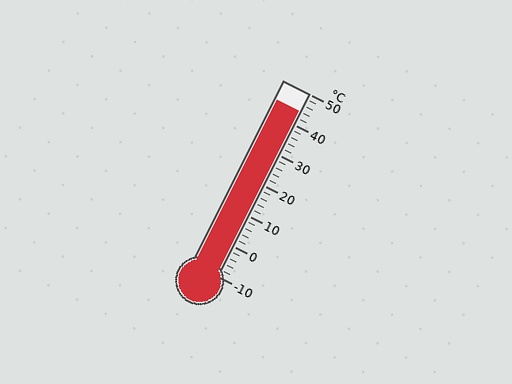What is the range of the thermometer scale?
The thermometer scale ranges from -10°C to 50°C.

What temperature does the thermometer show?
The thermometer shows approximately 44°C.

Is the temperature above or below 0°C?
The temperature is above 0°C.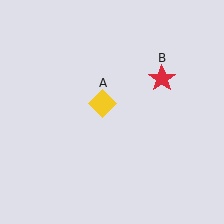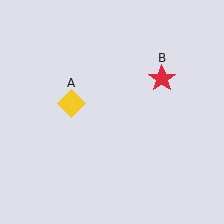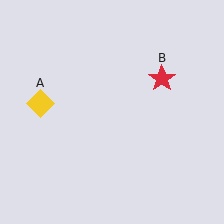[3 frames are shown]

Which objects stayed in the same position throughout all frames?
Red star (object B) remained stationary.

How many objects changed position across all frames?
1 object changed position: yellow diamond (object A).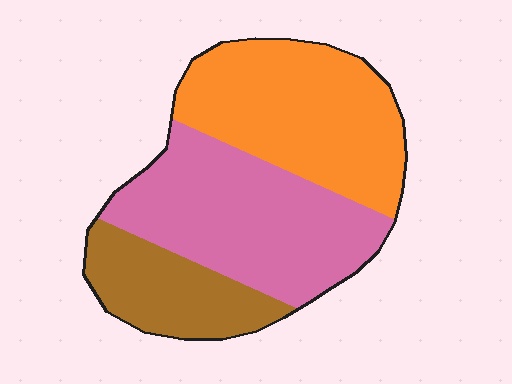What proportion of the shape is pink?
Pink takes up between a quarter and a half of the shape.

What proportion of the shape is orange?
Orange covers about 40% of the shape.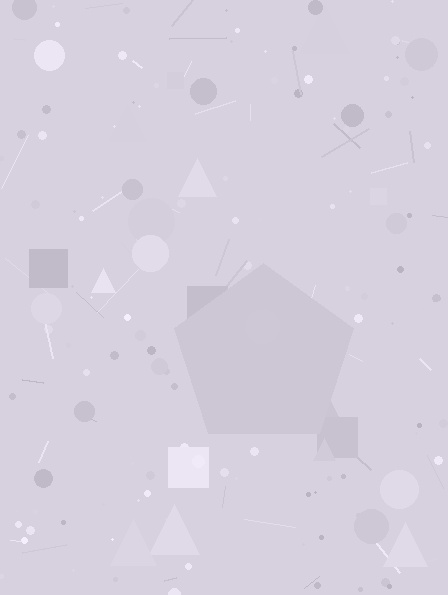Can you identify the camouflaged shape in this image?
The camouflaged shape is a pentagon.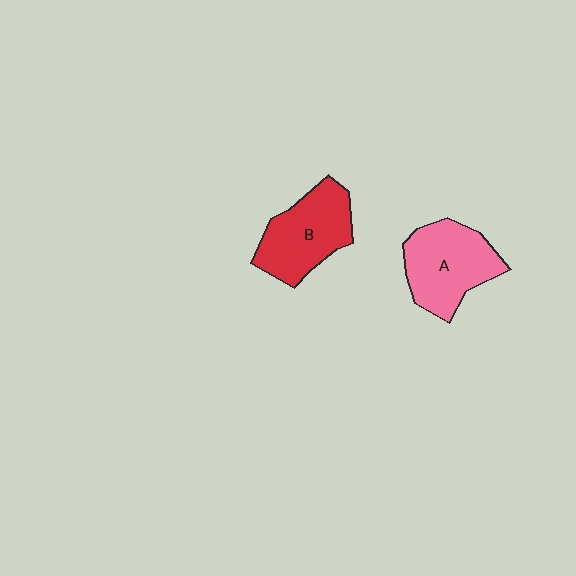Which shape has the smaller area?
Shape B (red).